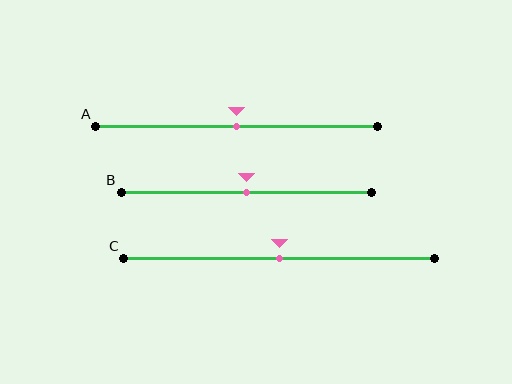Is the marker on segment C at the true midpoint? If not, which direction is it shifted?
Yes, the marker on segment C is at the true midpoint.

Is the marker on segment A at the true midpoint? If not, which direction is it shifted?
Yes, the marker on segment A is at the true midpoint.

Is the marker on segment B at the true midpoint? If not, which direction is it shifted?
Yes, the marker on segment B is at the true midpoint.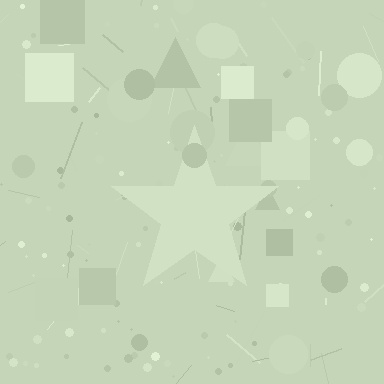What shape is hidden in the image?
A star is hidden in the image.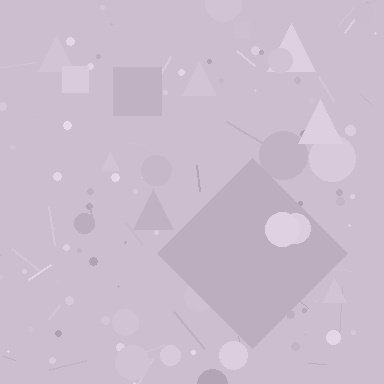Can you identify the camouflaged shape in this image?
The camouflaged shape is a diamond.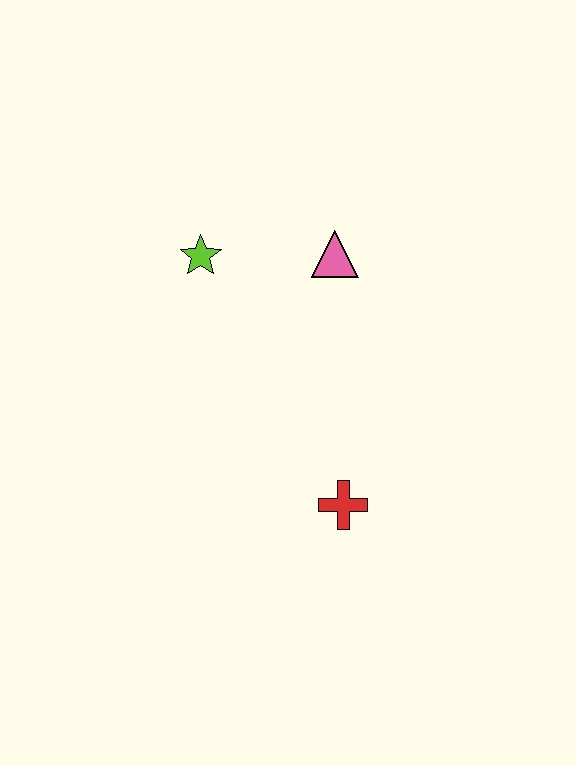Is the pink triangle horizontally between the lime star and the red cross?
Yes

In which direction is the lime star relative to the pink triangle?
The lime star is to the left of the pink triangle.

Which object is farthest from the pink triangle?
The red cross is farthest from the pink triangle.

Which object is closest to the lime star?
The pink triangle is closest to the lime star.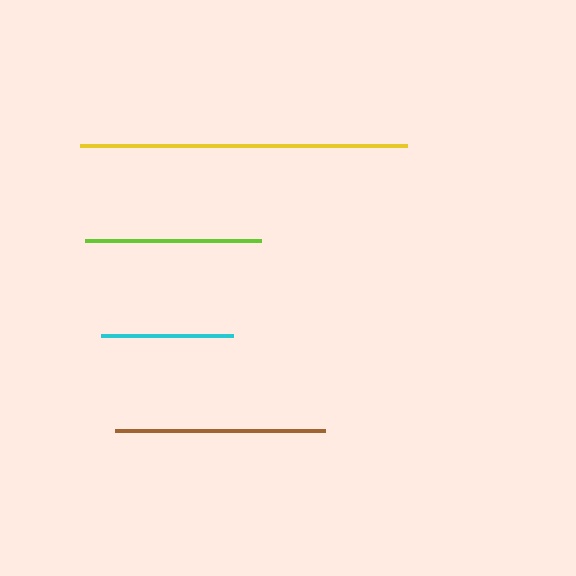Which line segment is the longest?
The yellow line is the longest at approximately 327 pixels.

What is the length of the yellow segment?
The yellow segment is approximately 327 pixels long.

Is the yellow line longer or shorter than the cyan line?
The yellow line is longer than the cyan line.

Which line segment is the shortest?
The cyan line is the shortest at approximately 132 pixels.